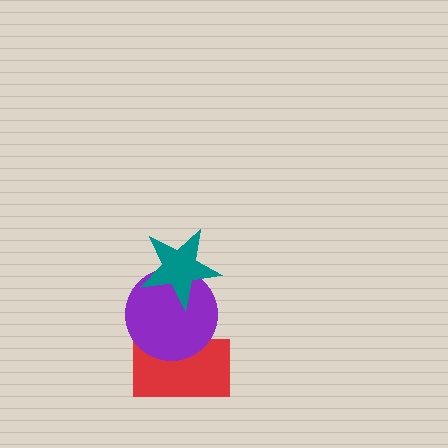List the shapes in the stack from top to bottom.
From top to bottom: the teal star, the purple circle, the red rectangle.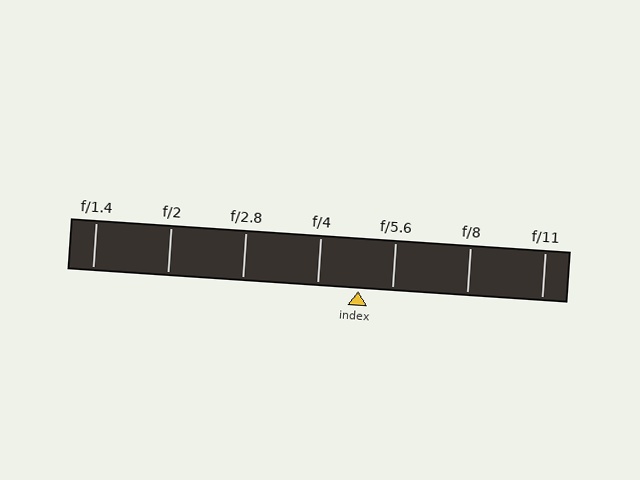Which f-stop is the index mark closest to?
The index mark is closest to f/5.6.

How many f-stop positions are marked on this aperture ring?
There are 7 f-stop positions marked.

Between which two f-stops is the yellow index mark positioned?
The index mark is between f/4 and f/5.6.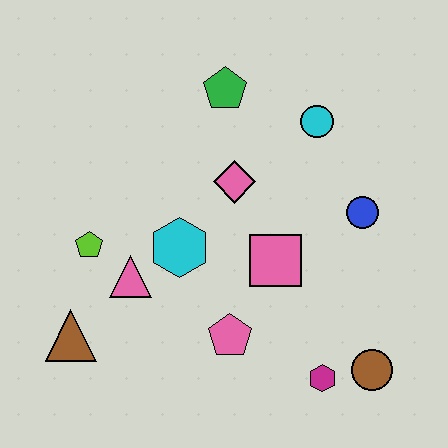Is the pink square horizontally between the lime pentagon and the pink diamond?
No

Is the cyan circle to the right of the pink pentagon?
Yes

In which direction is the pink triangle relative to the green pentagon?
The pink triangle is below the green pentagon.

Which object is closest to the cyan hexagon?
The pink triangle is closest to the cyan hexagon.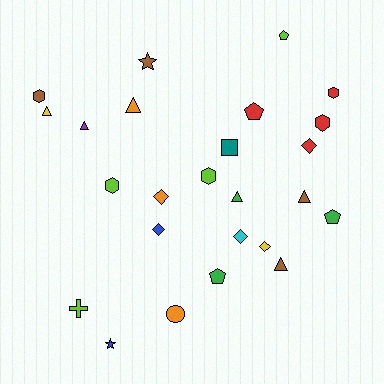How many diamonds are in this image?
There are 5 diamonds.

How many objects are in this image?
There are 25 objects.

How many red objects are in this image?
There are 4 red objects.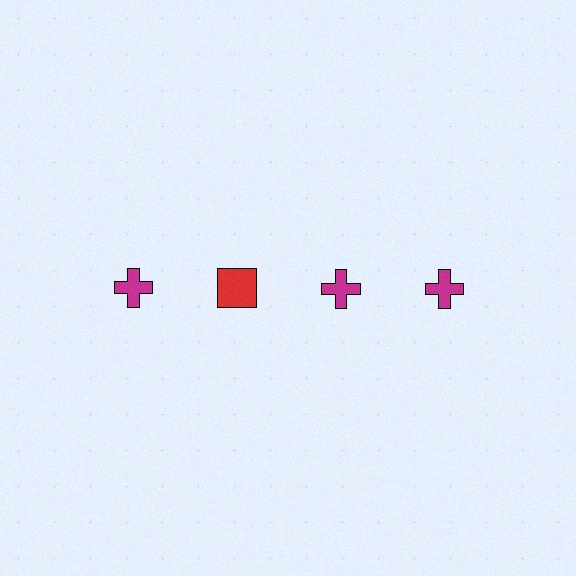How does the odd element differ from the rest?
It differs in both color (red instead of magenta) and shape (square instead of cross).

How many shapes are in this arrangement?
There are 4 shapes arranged in a grid pattern.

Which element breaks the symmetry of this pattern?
The red square in the top row, second from left column breaks the symmetry. All other shapes are magenta crosses.